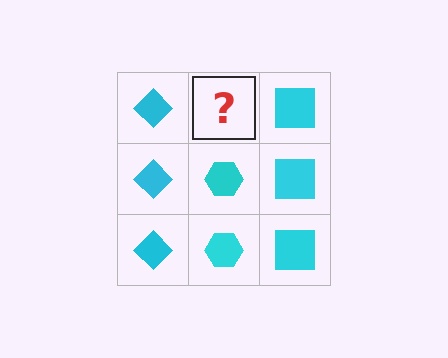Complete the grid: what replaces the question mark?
The question mark should be replaced with a cyan hexagon.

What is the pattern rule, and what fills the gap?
The rule is that each column has a consistent shape. The gap should be filled with a cyan hexagon.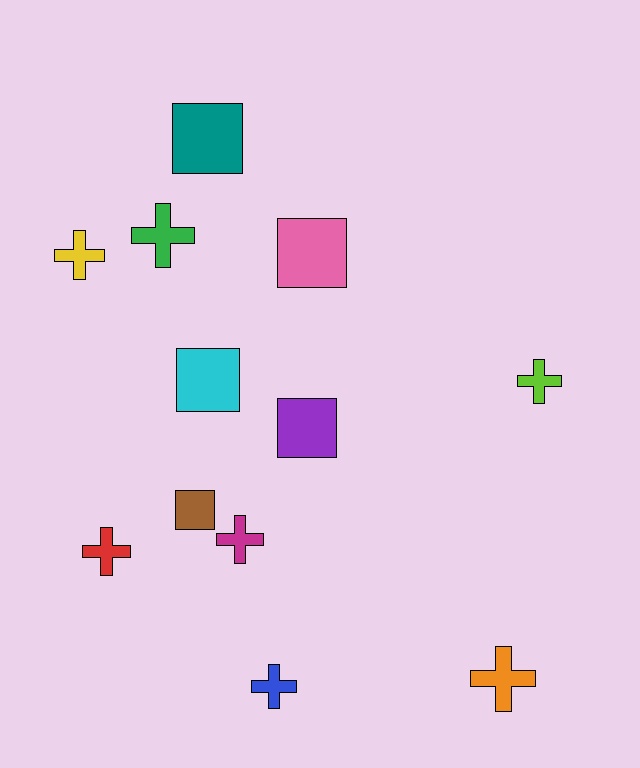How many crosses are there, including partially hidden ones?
There are 7 crosses.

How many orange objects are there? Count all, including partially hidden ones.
There is 1 orange object.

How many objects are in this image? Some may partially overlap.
There are 12 objects.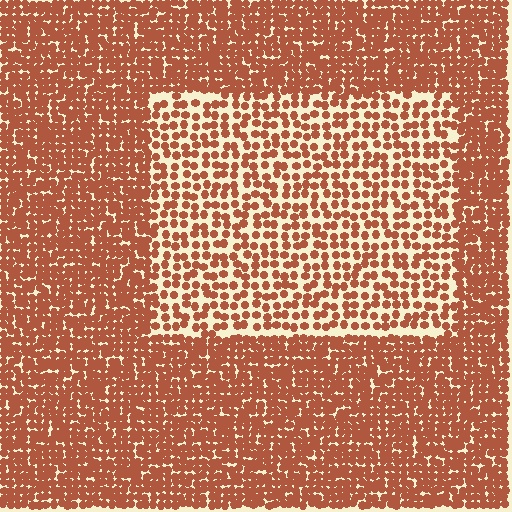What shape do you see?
I see a rectangle.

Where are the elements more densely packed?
The elements are more densely packed outside the rectangle boundary.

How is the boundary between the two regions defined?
The boundary is defined by a change in element density (approximately 2.0x ratio). All elements are the same color, size, and shape.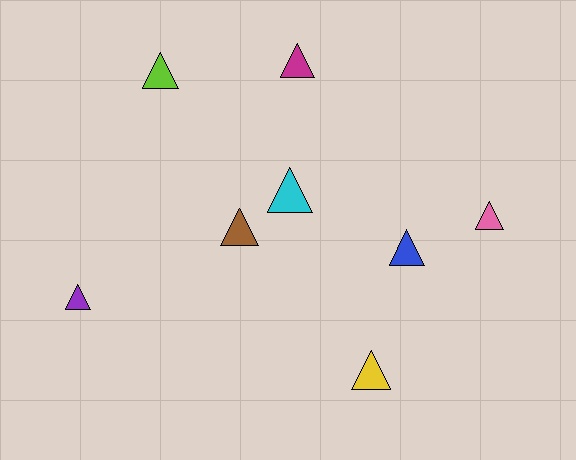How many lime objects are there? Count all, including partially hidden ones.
There is 1 lime object.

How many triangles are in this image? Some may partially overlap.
There are 8 triangles.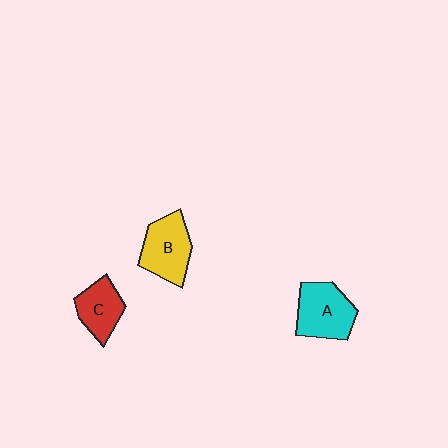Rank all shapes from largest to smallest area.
From largest to smallest: A (cyan), B (yellow), C (red).